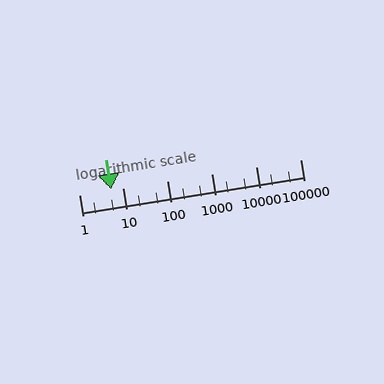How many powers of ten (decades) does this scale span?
The scale spans 5 decades, from 1 to 100000.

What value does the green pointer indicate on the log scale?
The pointer indicates approximately 5.3.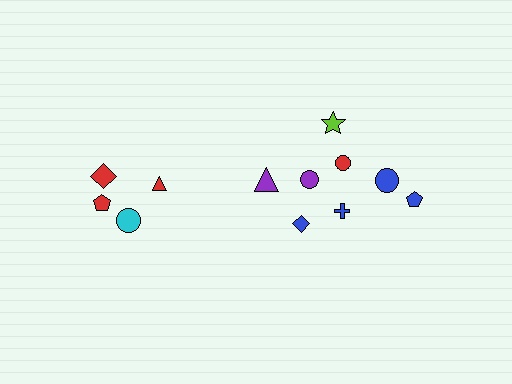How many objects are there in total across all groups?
There are 12 objects.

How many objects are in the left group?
There are 4 objects.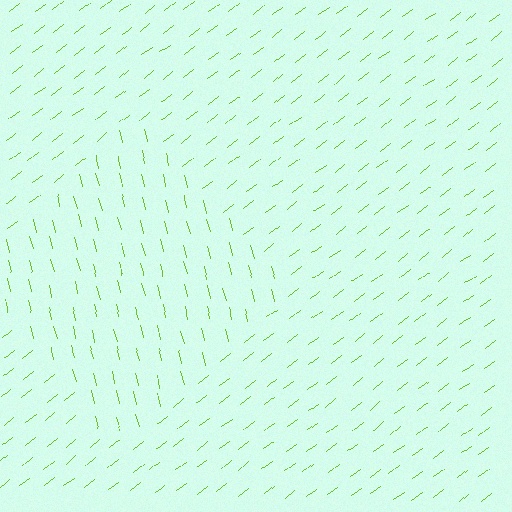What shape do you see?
I see a diamond.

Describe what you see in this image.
The image is filled with small lime line segments. A diamond region in the image has lines oriented differently from the surrounding lines, creating a visible texture boundary.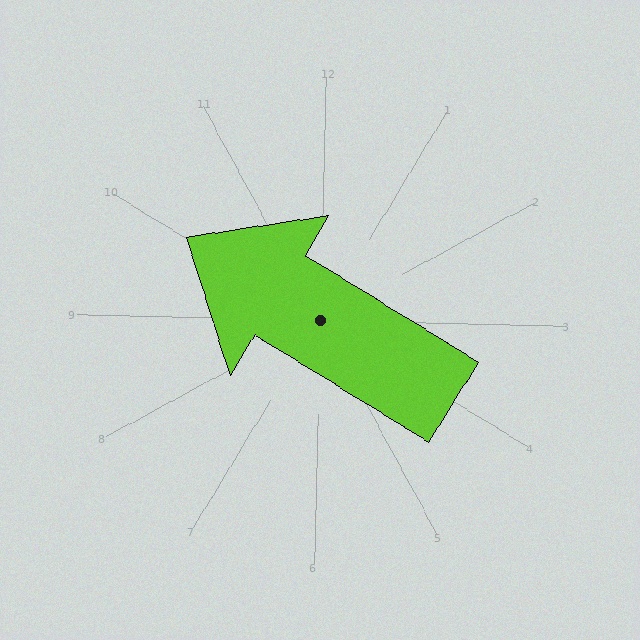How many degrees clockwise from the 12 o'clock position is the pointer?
Approximately 300 degrees.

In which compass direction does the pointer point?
Northwest.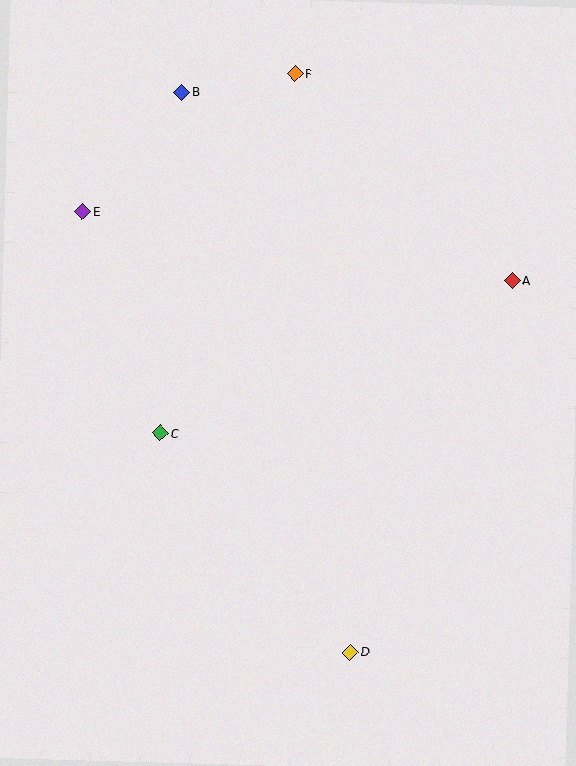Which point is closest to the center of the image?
Point C at (161, 433) is closest to the center.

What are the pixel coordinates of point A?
Point A is at (512, 280).